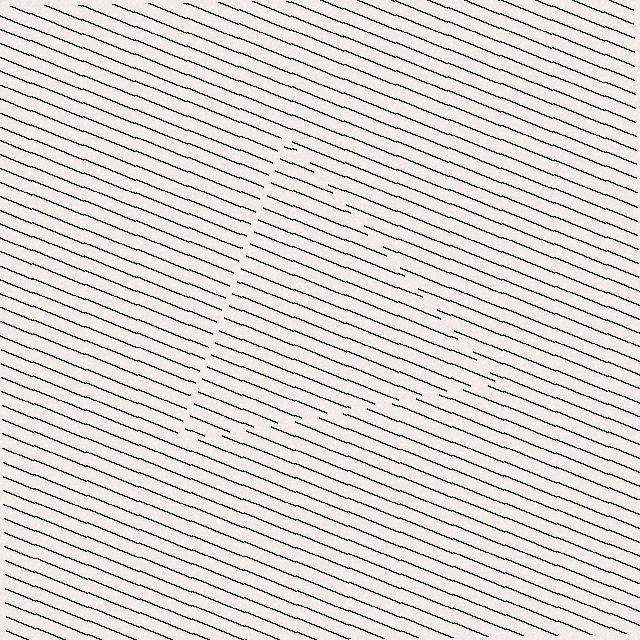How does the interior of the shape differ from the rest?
The interior of the shape contains the same grating, shifted by half a period — the contour is defined by the phase discontinuity where line-ends from the inner and outer gratings abut.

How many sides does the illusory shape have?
3 sides — the line-ends trace a triangle.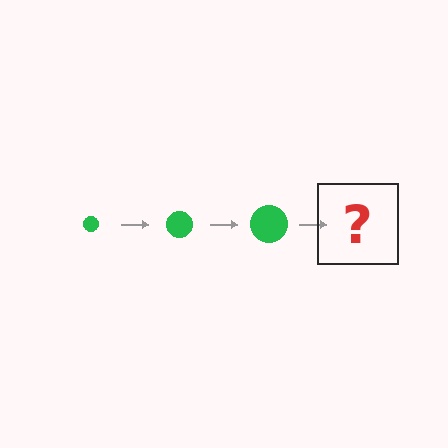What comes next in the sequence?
The next element should be a green circle, larger than the previous one.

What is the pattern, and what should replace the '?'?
The pattern is that the circle gets progressively larger each step. The '?' should be a green circle, larger than the previous one.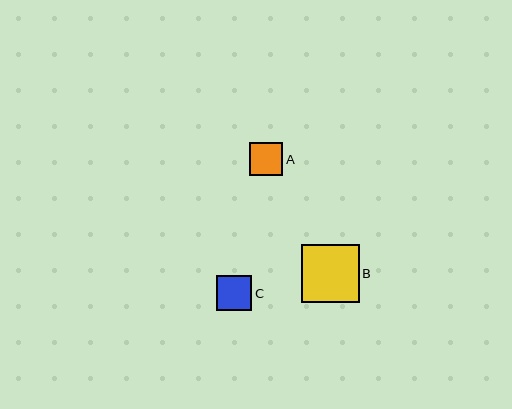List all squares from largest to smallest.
From largest to smallest: B, C, A.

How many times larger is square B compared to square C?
Square B is approximately 1.7 times the size of square C.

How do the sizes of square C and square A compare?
Square C and square A are approximately the same size.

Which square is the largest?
Square B is the largest with a size of approximately 58 pixels.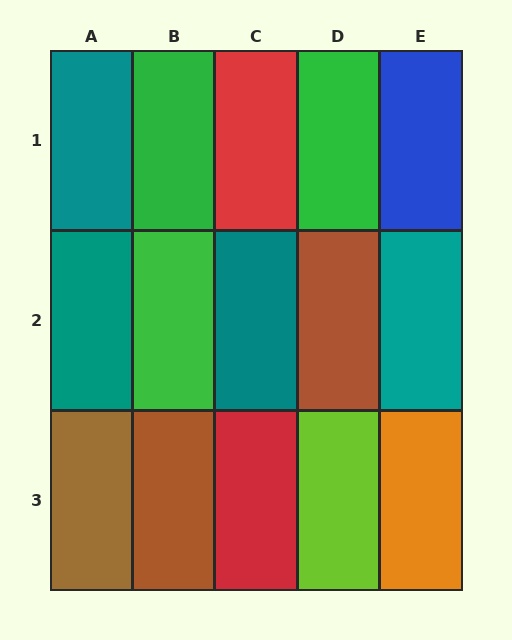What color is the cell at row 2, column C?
Teal.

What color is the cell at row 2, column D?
Brown.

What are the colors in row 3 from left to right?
Brown, brown, red, lime, orange.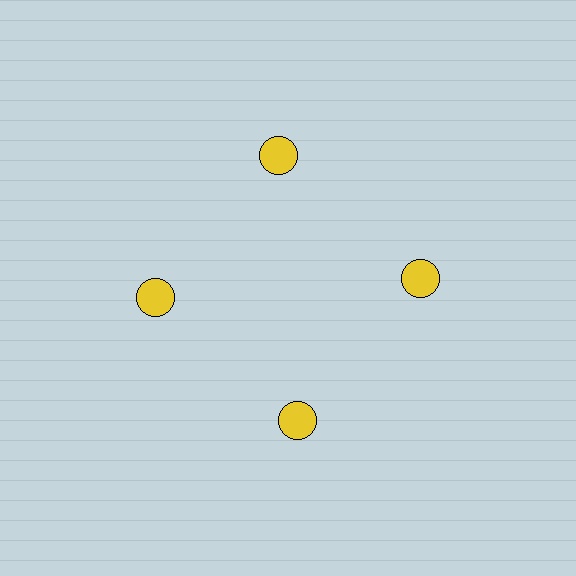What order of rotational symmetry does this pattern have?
This pattern has 4-fold rotational symmetry.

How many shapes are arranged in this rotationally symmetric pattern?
There are 4 shapes, arranged in 4 groups of 1.